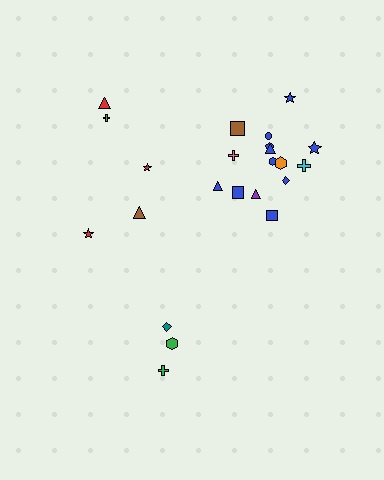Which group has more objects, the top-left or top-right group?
The top-right group.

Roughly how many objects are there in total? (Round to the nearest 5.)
Roughly 25 objects in total.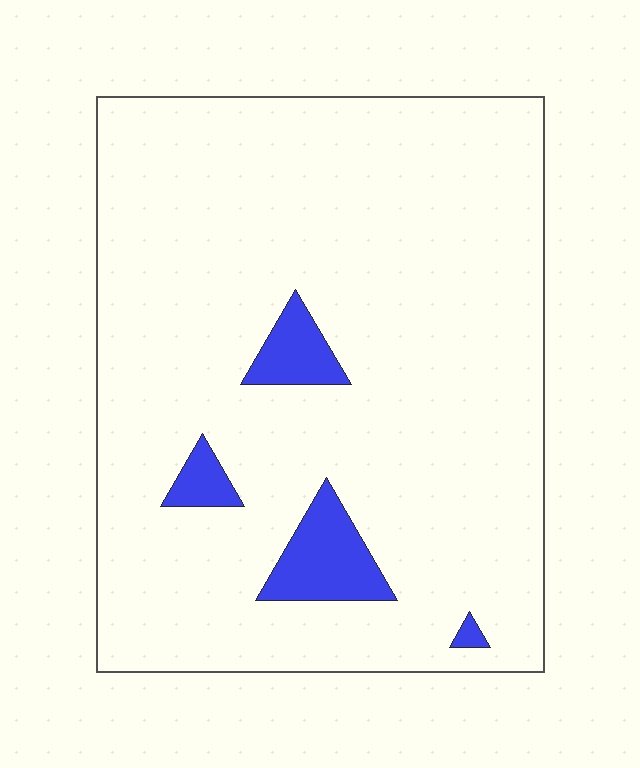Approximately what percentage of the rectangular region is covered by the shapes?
Approximately 5%.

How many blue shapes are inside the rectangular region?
4.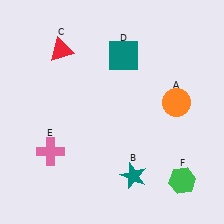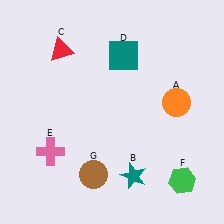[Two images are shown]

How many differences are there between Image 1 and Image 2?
There is 1 difference between the two images.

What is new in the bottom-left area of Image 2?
A brown circle (G) was added in the bottom-left area of Image 2.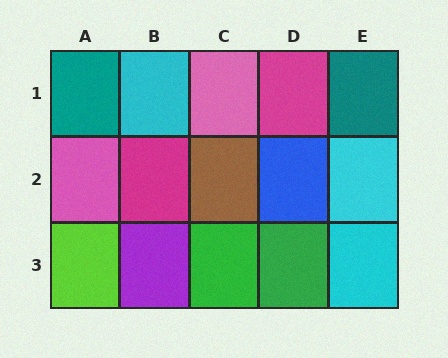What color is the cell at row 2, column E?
Cyan.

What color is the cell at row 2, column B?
Magenta.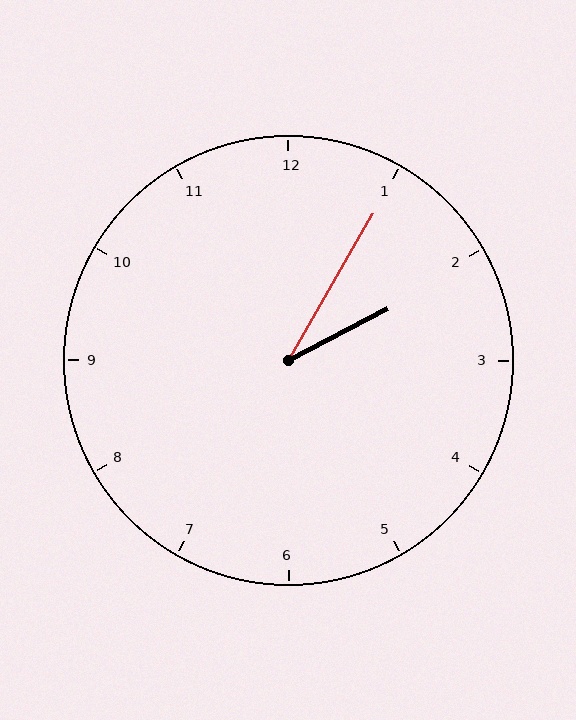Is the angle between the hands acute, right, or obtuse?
It is acute.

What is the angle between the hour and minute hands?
Approximately 32 degrees.